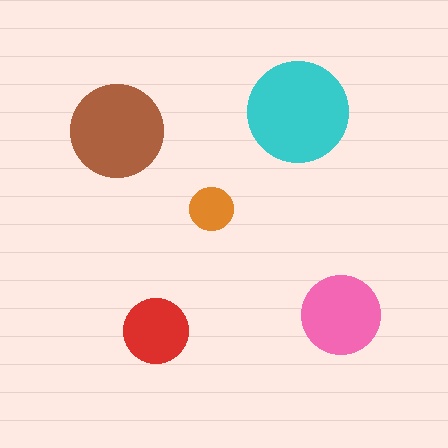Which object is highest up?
The cyan circle is topmost.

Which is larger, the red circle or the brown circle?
The brown one.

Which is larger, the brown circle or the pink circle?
The brown one.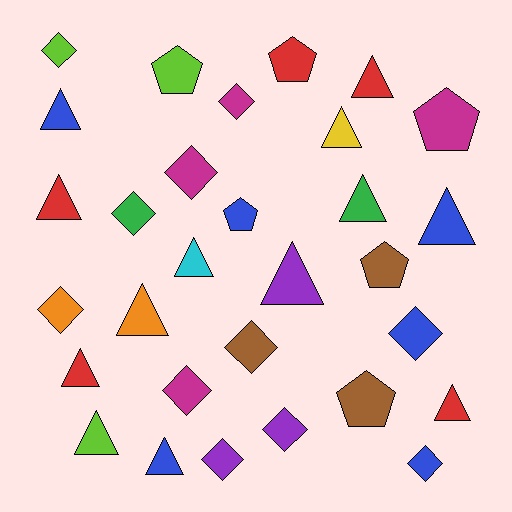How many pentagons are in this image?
There are 6 pentagons.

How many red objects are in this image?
There are 5 red objects.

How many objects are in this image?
There are 30 objects.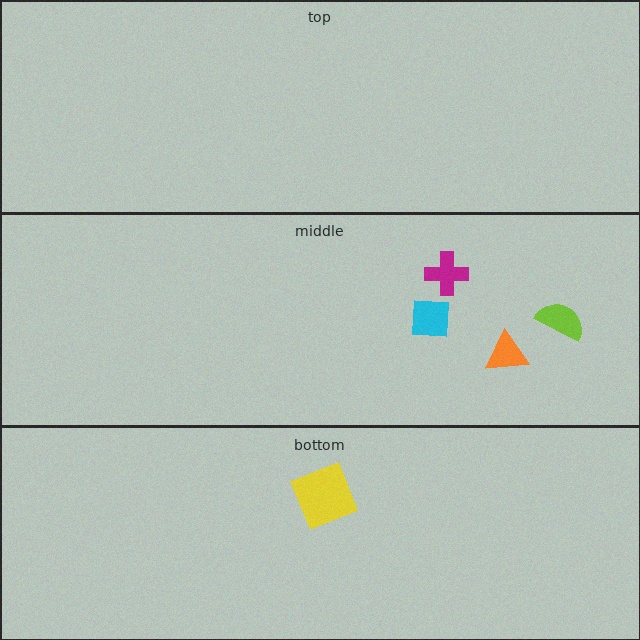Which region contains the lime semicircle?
The middle region.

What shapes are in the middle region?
The orange triangle, the cyan square, the lime semicircle, the magenta cross.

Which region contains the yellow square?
The bottom region.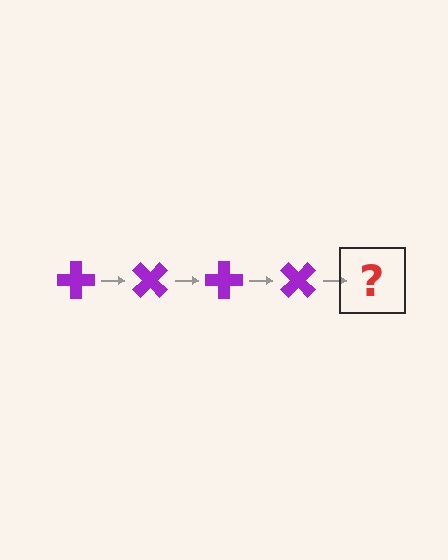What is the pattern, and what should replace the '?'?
The pattern is that the cross rotates 45 degrees each step. The '?' should be a purple cross rotated 180 degrees.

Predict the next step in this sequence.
The next step is a purple cross rotated 180 degrees.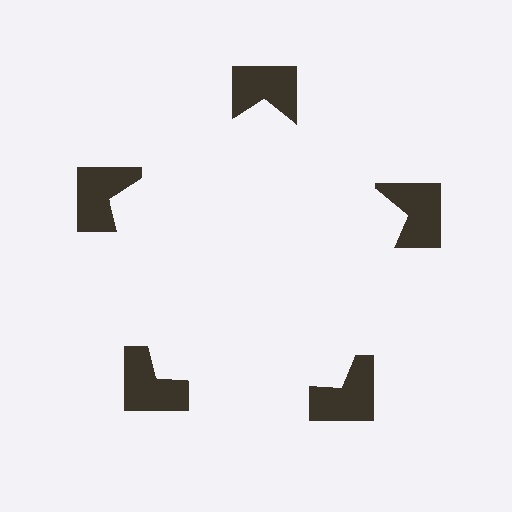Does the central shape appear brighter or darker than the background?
It typically appears slightly brighter than the background, even though no actual brightness change is drawn.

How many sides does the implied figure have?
5 sides.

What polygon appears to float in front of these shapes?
An illusory pentagon — its edges are inferred from the aligned wedge cuts in the notched squares, not physically drawn.